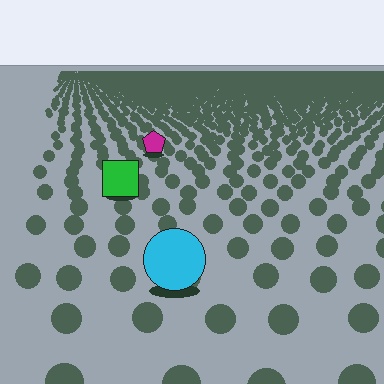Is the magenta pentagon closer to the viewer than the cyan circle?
No. The cyan circle is closer — you can tell from the texture gradient: the ground texture is coarser near it.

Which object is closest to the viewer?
The cyan circle is closest. The texture marks near it are larger and more spread out.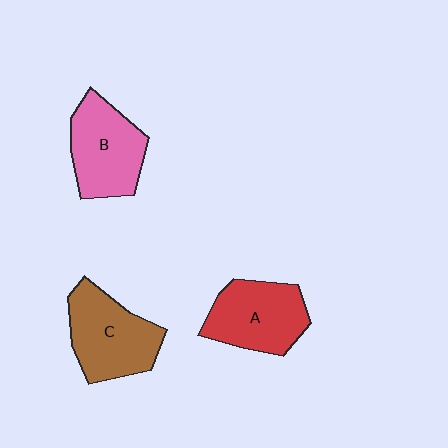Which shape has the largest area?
Shape C (brown).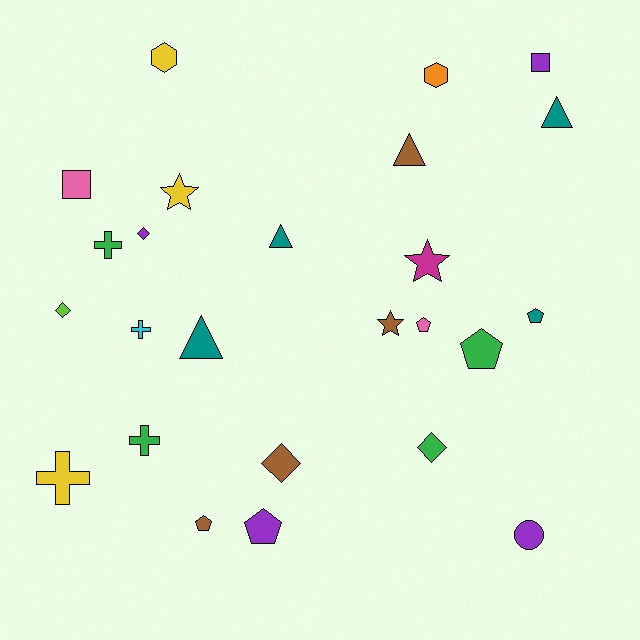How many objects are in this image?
There are 25 objects.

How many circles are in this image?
There is 1 circle.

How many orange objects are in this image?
There is 1 orange object.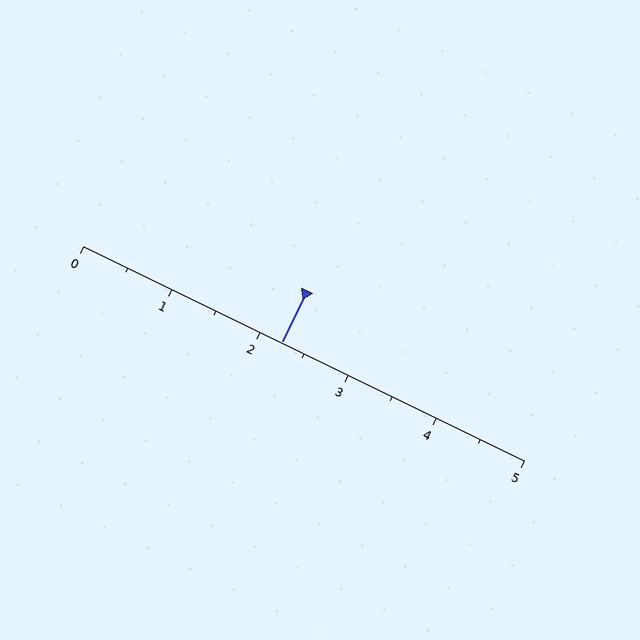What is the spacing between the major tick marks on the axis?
The major ticks are spaced 1 apart.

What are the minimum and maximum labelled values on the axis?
The axis runs from 0 to 5.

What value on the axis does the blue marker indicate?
The marker indicates approximately 2.2.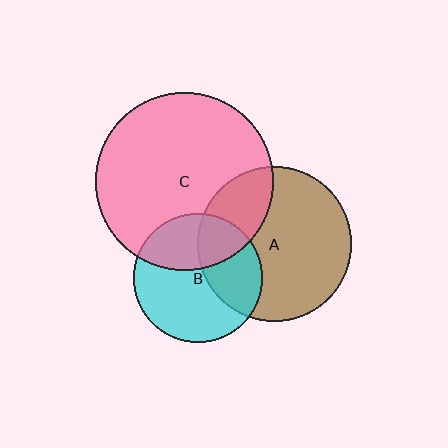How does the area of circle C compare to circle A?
Approximately 1.3 times.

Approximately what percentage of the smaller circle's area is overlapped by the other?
Approximately 25%.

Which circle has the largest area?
Circle C (pink).